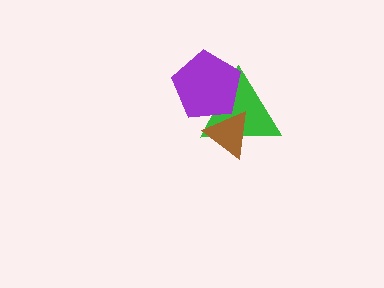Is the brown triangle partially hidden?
Yes, it is partially covered by another shape.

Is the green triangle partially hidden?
Yes, it is partially covered by another shape.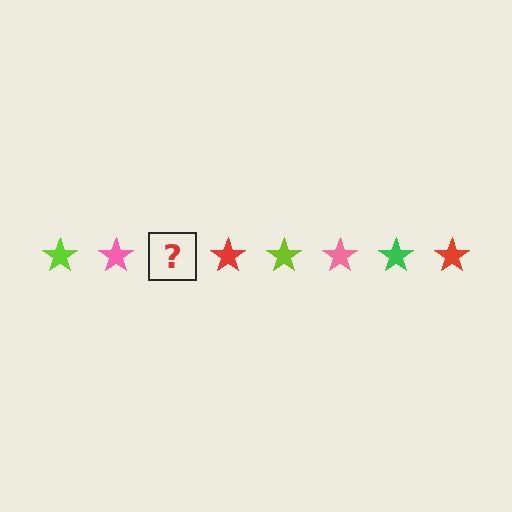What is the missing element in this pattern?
The missing element is a green star.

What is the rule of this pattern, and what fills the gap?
The rule is that the pattern cycles through lime, pink, green, red stars. The gap should be filled with a green star.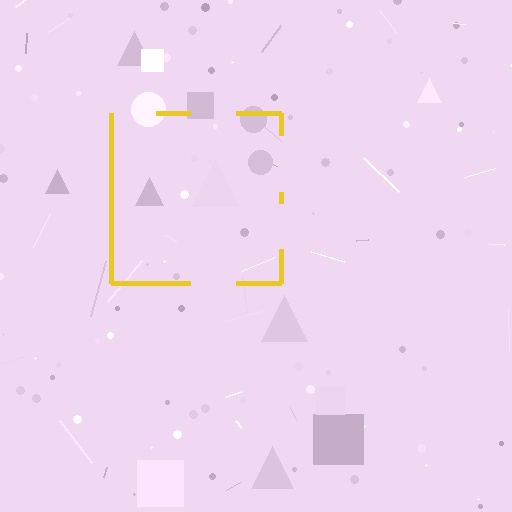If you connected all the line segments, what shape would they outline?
They would outline a square.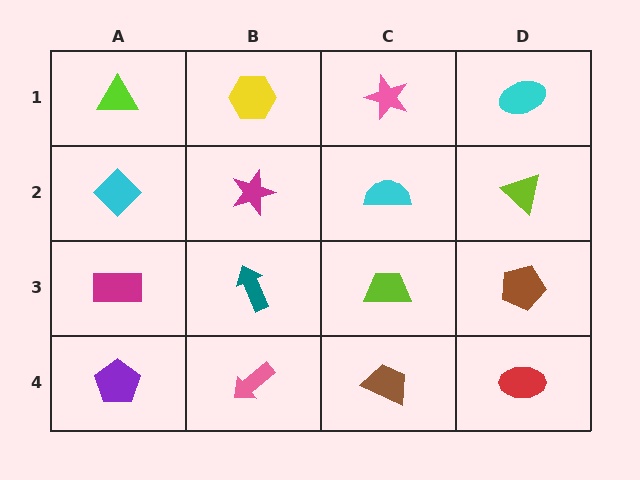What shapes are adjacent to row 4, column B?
A teal arrow (row 3, column B), a purple pentagon (row 4, column A), a brown trapezoid (row 4, column C).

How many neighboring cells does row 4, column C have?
3.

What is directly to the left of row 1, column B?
A lime triangle.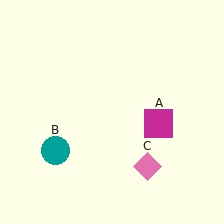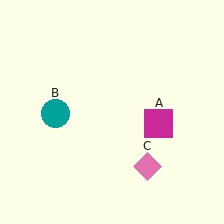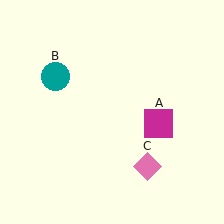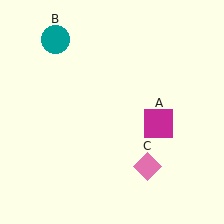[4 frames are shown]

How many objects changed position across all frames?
1 object changed position: teal circle (object B).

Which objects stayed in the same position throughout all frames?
Magenta square (object A) and pink diamond (object C) remained stationary.